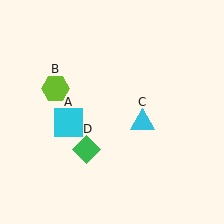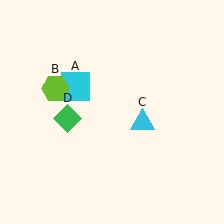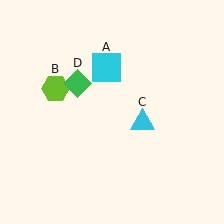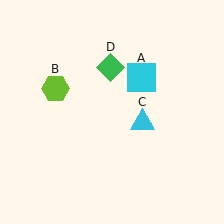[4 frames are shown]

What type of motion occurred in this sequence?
The cyan square (object A), green diamond (object D) rotated clockwise around the center of the scene.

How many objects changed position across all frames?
2 objects changed position: cyan square (object A), green diamond (object D).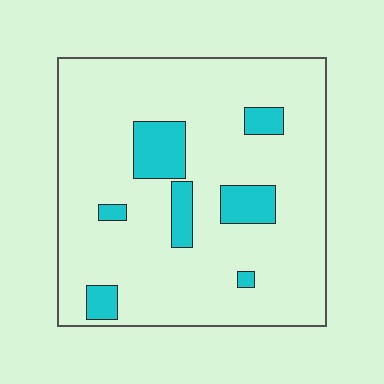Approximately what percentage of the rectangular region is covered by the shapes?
Approximately 15%.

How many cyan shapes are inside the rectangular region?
7.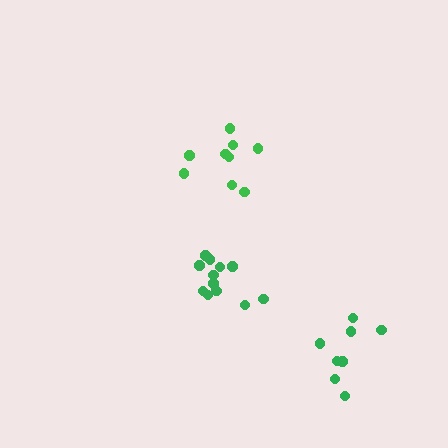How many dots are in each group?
Group 1: 12 dots, Group 2: 8 dots, Group 3: 9 dots (29 total).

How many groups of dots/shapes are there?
There are 3 groups.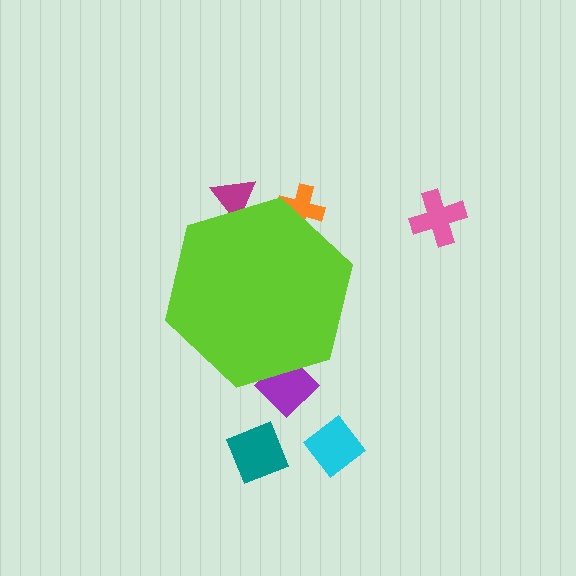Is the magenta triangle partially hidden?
Yes, the magenta triangle is partially hidden behind the lime hexagon.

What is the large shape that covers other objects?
A lime hexagon.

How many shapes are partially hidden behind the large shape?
3 shapes are partially hidden.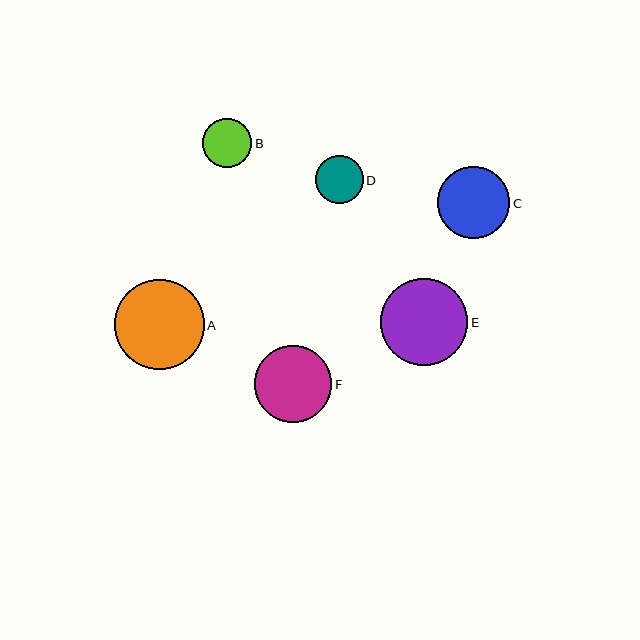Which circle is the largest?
Circle A is the largest with a size of approximately 90 pixels.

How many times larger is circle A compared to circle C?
Circle A is approximately 1.2 times the size of circle C.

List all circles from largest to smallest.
From largest to smallest: A, E, F, C, B, D.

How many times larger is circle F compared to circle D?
Circle F is approximately 1.6 times the size of circle D.